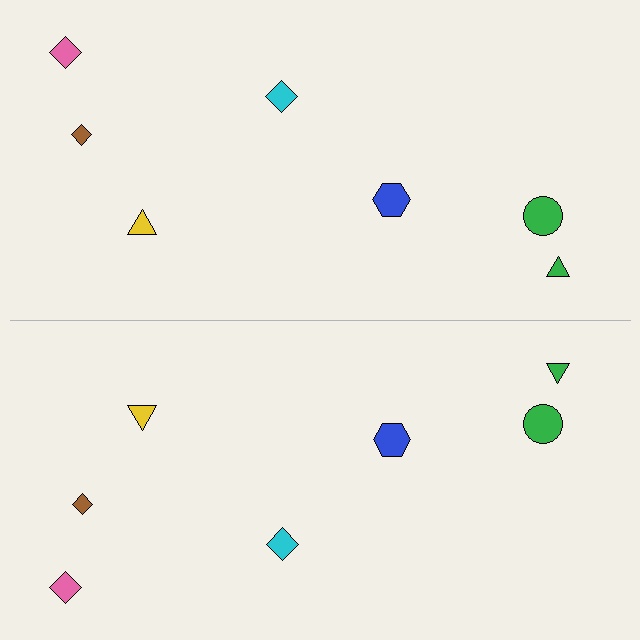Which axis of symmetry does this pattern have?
The pattern has a horizontal axis of symmetry running through the center of the image.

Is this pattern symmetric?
Yes, this pattern has bilateral (reflection) symmetry.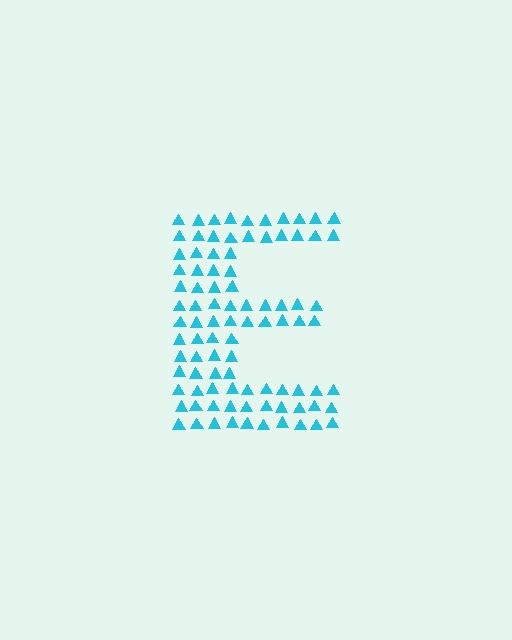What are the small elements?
The small elements are triangles.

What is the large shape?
The large shape is the letter E.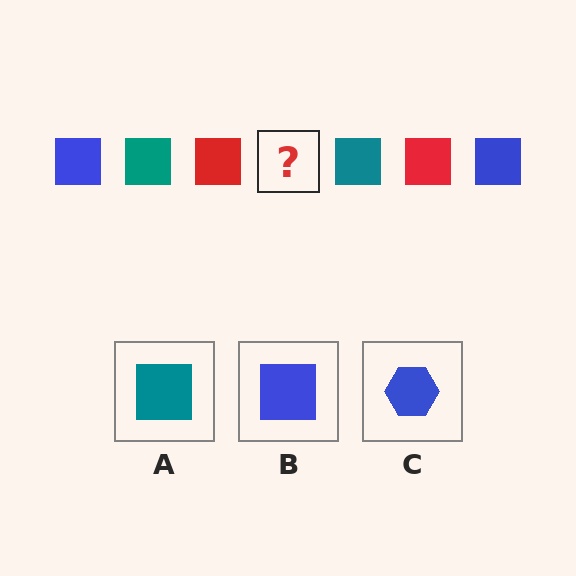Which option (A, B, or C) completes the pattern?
B.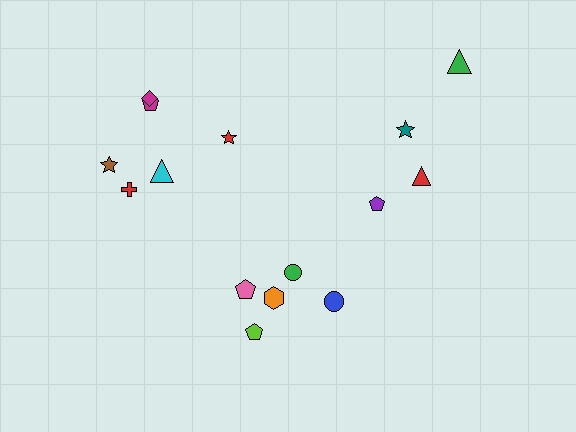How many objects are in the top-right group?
There are 4 objects.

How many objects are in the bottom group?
There are 5 objects.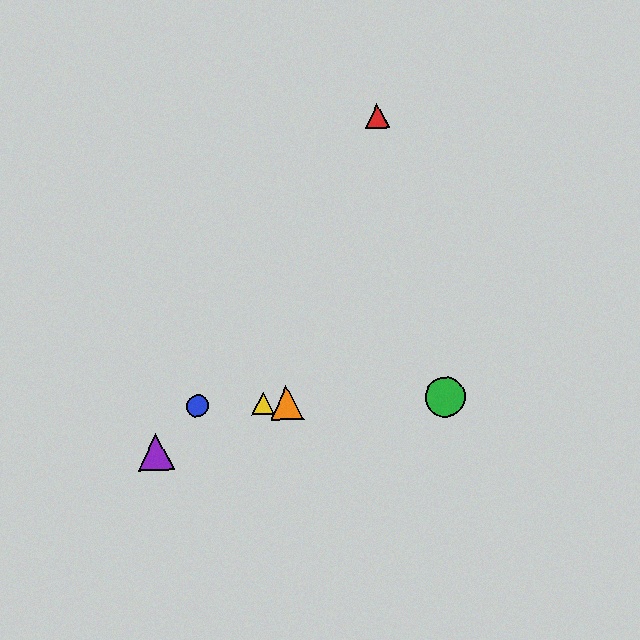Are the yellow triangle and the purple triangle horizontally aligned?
No, the yellow triangle is at y≈404 and the purple triangle is at y≈452.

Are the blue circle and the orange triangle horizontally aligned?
Yes, both are at y≈406.